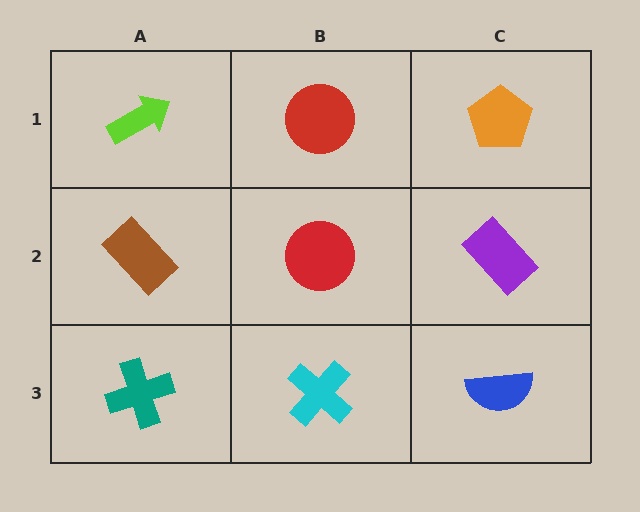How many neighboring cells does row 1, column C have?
2.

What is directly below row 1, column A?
A brown rectangle.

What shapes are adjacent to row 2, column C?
An orange pentagon (row 1, column C), a blue semicircle (row 3, column C), a red circle (row 2, column B).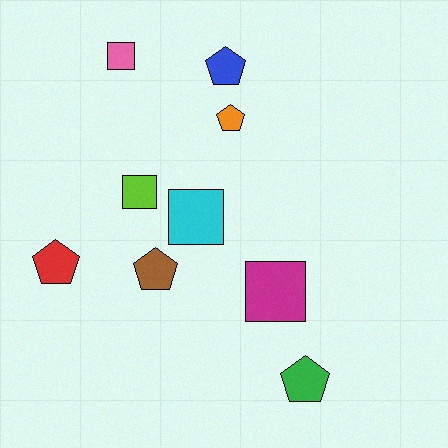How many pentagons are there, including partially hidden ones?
There are 5 pentagons.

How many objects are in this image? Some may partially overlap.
There are 9 objects.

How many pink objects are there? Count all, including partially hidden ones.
There is 1 pink object.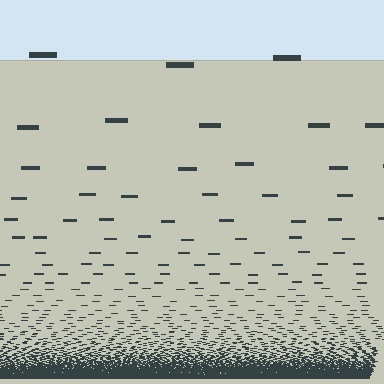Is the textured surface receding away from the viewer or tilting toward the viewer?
The surface appears to tilt toward the viewer. Texture elements get larger and sparser toward the top.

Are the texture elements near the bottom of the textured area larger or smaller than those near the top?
Smaller. The gradient is inverted — elements near the bottom are smaller and denser.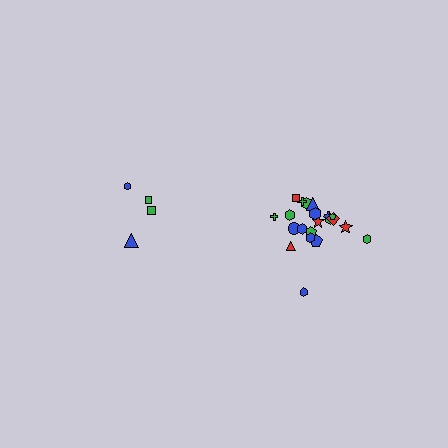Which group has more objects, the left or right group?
The right group.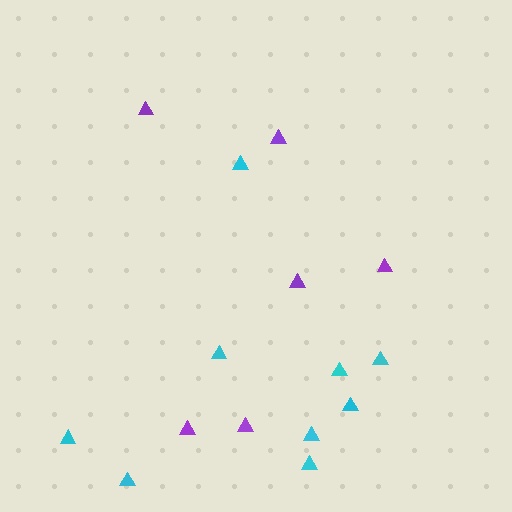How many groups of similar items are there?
There are 2 groups: one group of purple triangles (6) and one group of cyan triangles (9).